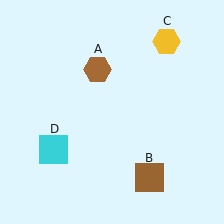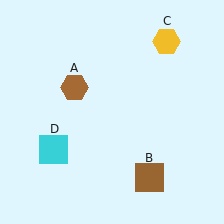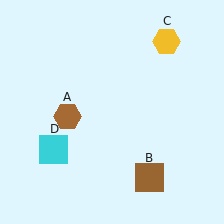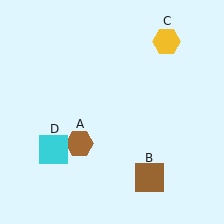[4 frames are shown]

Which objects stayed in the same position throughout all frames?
Brown square (object B) and yellow hexagon (object C) and cyan square (object D) remained stationary.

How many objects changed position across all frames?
1 object changed position: brown hexagon (object A).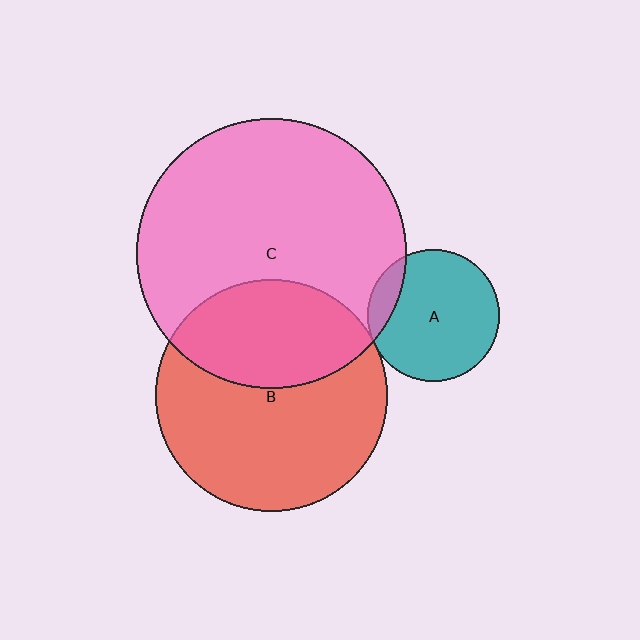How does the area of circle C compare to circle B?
Approximately 1.4 times.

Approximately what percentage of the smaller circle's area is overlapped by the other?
Approximately 15%.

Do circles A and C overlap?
Yes.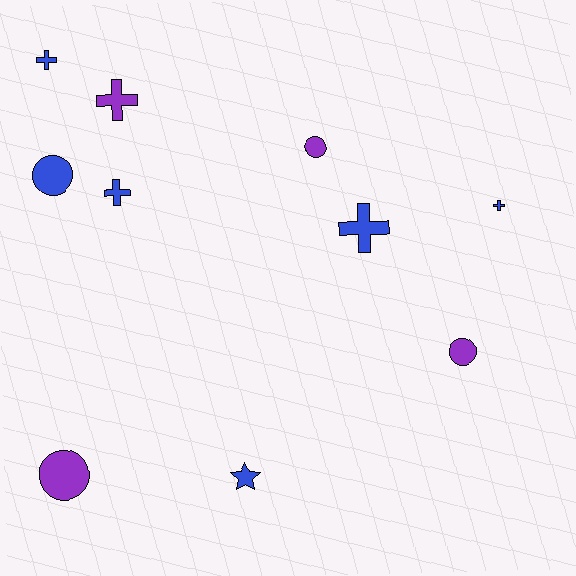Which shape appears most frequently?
Cross, with 5 objects.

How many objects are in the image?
There are 10 objects.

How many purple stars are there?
There are no purple stars.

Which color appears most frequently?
Blue, with 6 objects.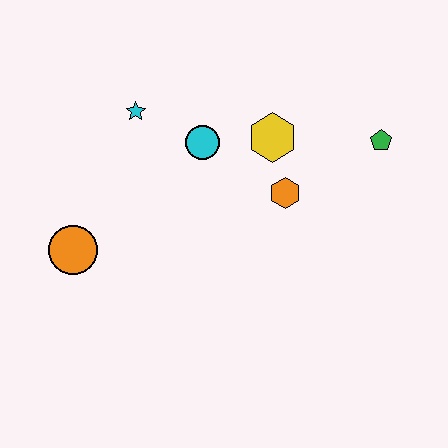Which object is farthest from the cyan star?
The green pentagon is farthest from the cyan star.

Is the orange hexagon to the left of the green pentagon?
Yes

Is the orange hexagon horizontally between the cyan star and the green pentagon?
Yes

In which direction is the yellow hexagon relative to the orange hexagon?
The yellow hexagon is above the orange hexagon.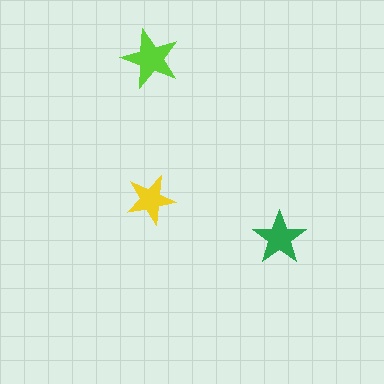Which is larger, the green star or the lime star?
The lime one.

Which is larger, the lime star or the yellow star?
The lime one.